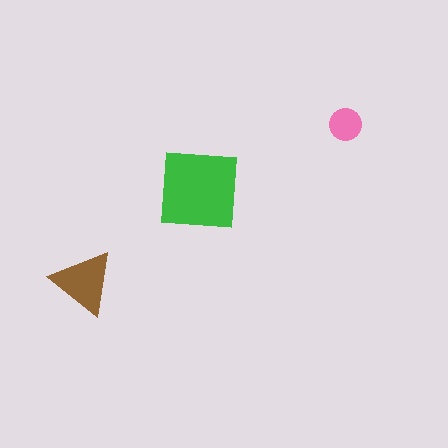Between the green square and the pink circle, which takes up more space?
The green square.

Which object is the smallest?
The pink circle.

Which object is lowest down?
The brown triangle is bottommost.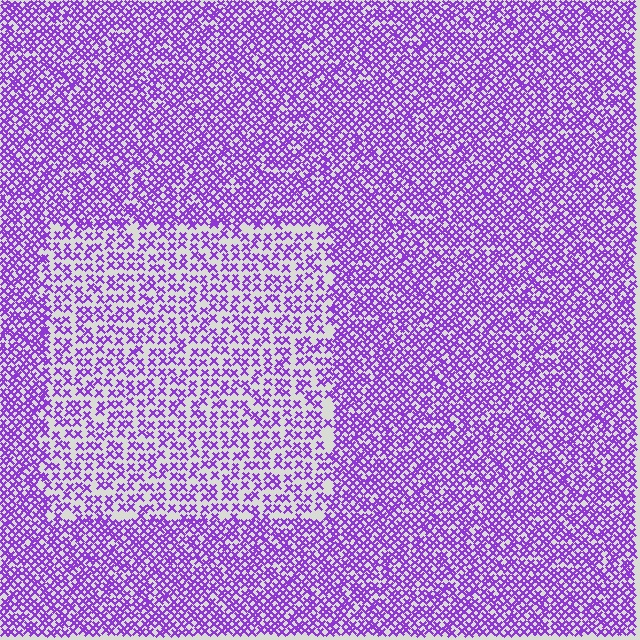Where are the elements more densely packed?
The elements are more densely packed outside the rectangle boundary.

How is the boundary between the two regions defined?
The boundary is defined by a change in element density (approximately 1.8x ratio). All elements are the same color, size, and shape.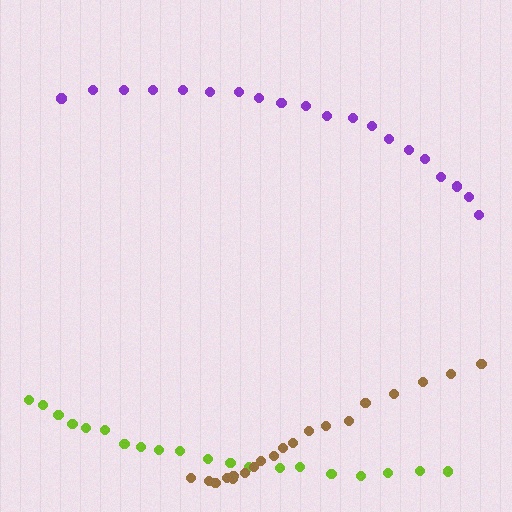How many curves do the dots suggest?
There are 3 distinct paths.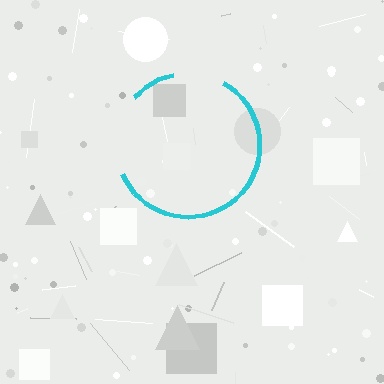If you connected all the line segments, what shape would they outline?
They would outline a circle.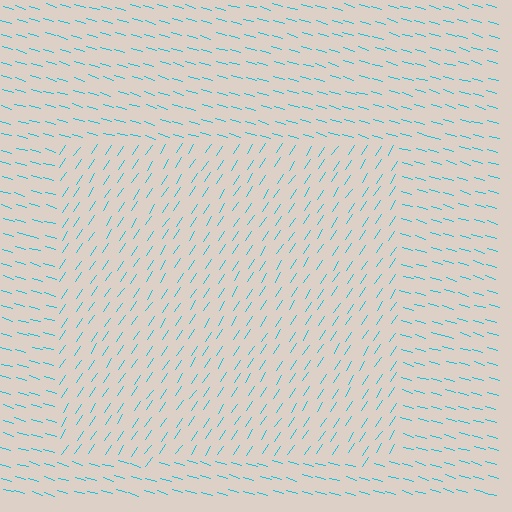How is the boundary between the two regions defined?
The boundary is defined purely by a change in line orientation (approximately 73 degrees difference). All lines are the same color and thickness.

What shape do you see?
I see a rectangle.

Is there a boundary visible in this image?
Yes, there is a texture boundary formed by a change in line orientation.